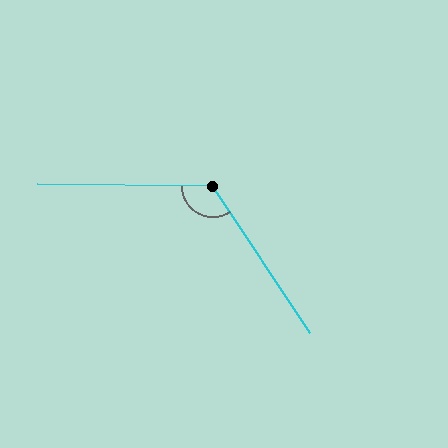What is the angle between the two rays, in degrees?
Approximately 124 degrees.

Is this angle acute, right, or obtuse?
It is obtuse.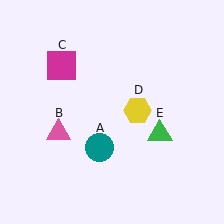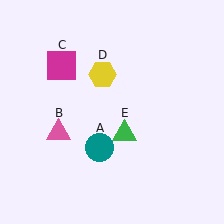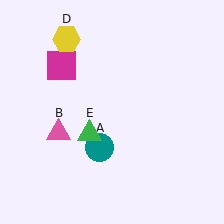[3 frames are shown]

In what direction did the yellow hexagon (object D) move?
The yellow hexagon (object D) moved up and to the left.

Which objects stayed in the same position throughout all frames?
Teal circle (object A) and pink triangle (object B) and magenta square (object C) remained stationary.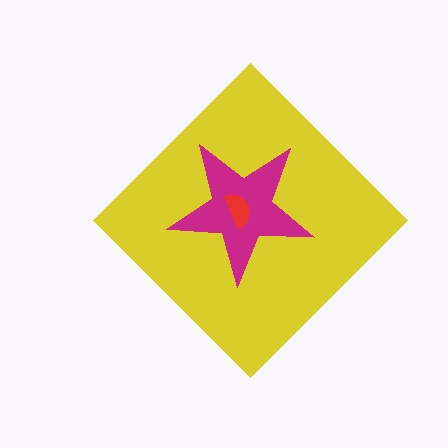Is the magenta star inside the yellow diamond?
Yes.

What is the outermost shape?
The yellow diamond.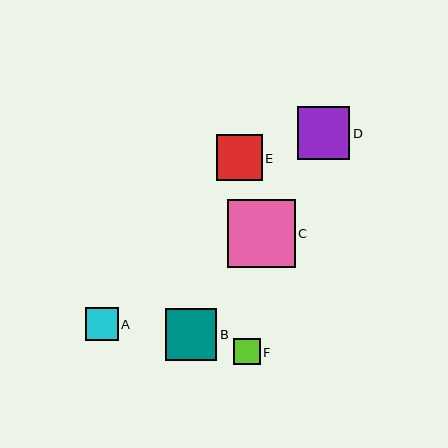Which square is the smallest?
Square F is the smallest with a size of approximately 26 pixels.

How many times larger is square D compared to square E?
Square D is approximately 1.1 times the size of square E.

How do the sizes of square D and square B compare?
Square D and square B are approximately the same size.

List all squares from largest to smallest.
From largest to smallest: C, D, B, E, A, F.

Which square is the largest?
Square C is the largest with a size of approximately 67 pixels.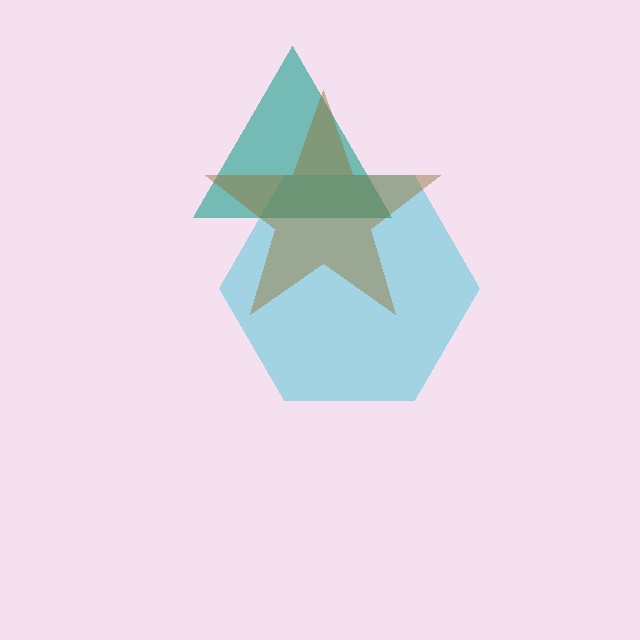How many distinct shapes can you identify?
There are 3 distinct shapes: a cyan hexagon, a teal triangle, a brown star.